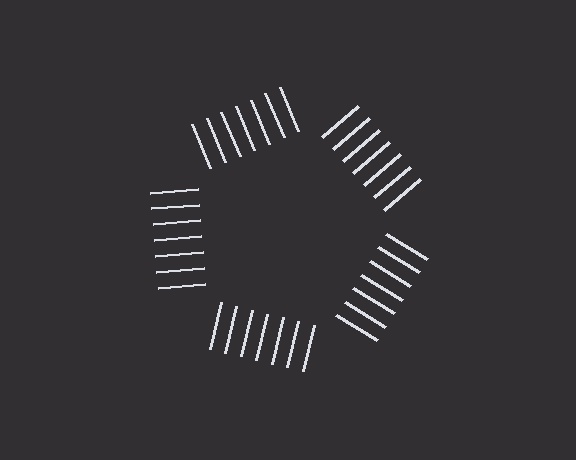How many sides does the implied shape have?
5 sides — the line-ends trace a pentagon.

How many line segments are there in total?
35 — 7 along each of the 5 edges.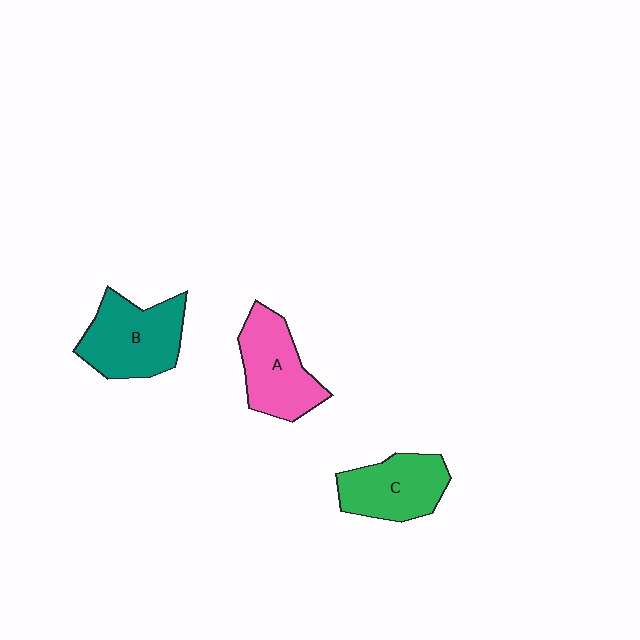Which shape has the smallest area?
Shape C (green).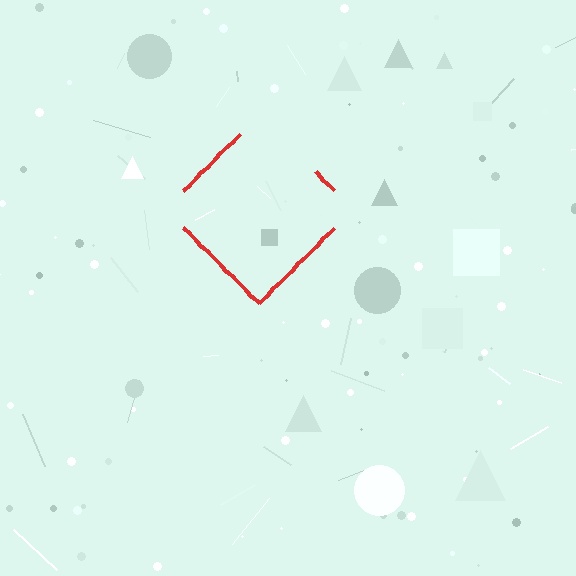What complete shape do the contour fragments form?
The contour fragments form a diamond.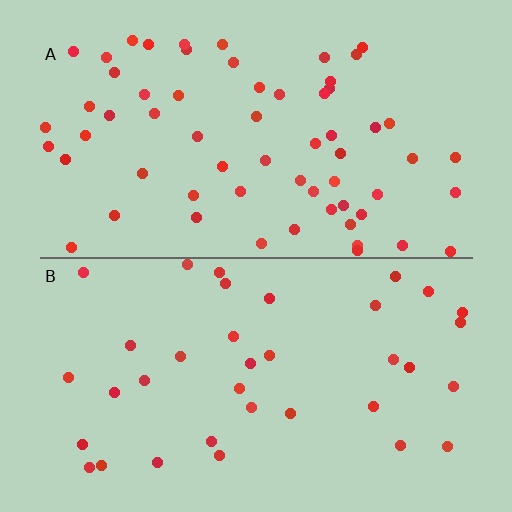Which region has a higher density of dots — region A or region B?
A (the top).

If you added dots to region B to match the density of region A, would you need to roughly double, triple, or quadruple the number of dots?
Approximately double.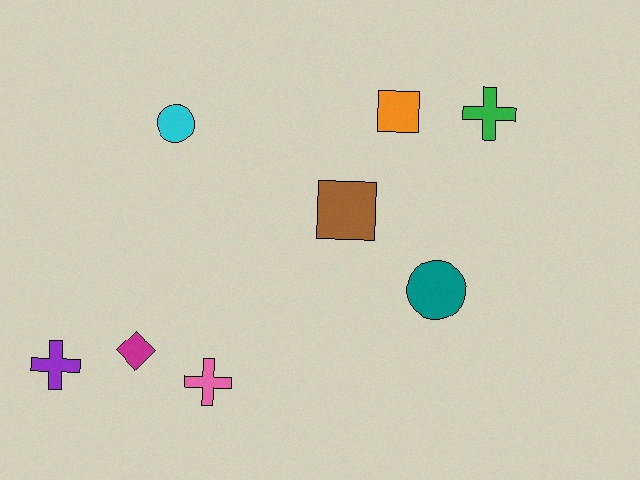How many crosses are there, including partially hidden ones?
There are 3 crosses.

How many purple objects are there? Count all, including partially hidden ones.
There is 1 purple object.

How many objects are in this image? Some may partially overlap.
There are 8 objects.